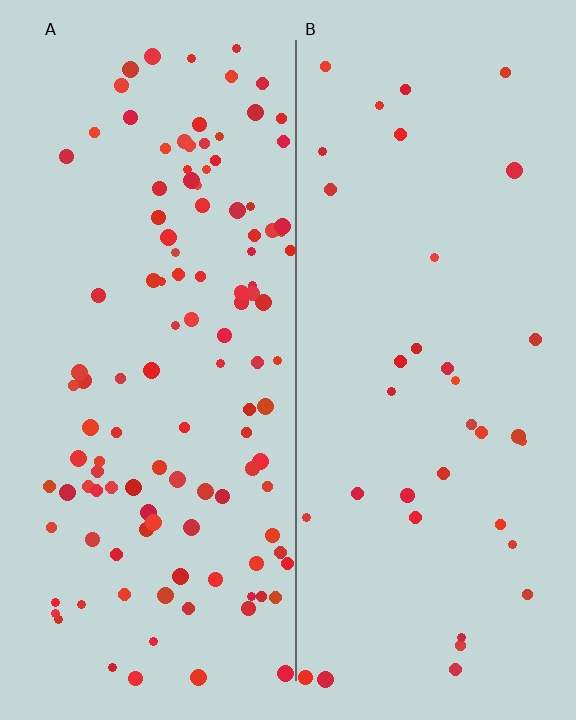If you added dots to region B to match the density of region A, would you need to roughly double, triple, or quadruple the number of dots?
Approximately triple.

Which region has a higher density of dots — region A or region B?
A (the left).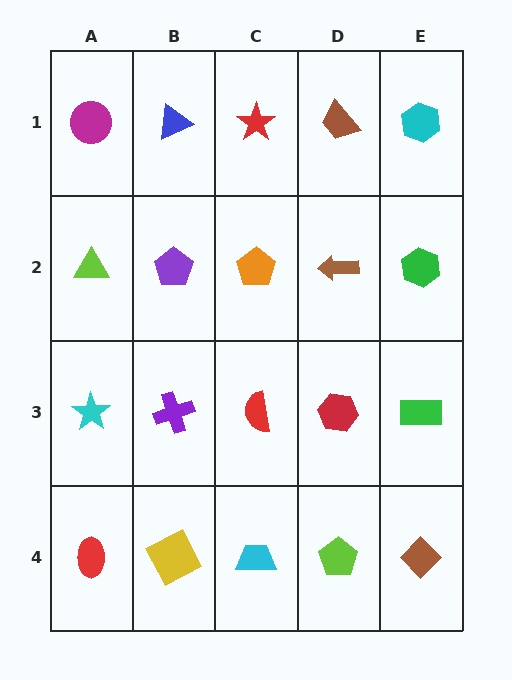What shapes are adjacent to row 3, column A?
A lime triangle (row 2, column A), a red ellipse (row 4, column A), a purple cross (row 3, column B).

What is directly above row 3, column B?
A purple pentagon.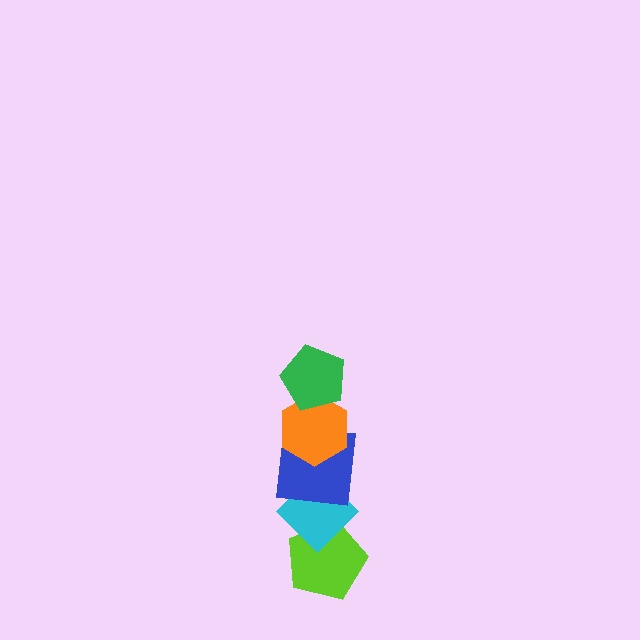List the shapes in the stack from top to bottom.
From top to bottom: the green pentagon, the orange hexagon, the blue square, the cyan diamond, the lime pentagon.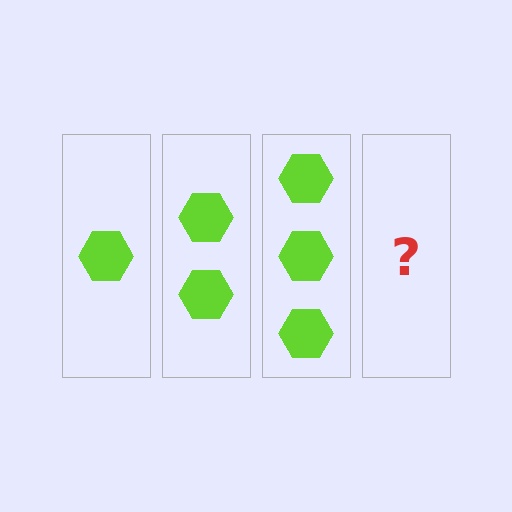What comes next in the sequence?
The next element should be 4 hexagons.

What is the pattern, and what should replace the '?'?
The pattern is that each step adds one more hexagon. The '?' should be 4 hexagons.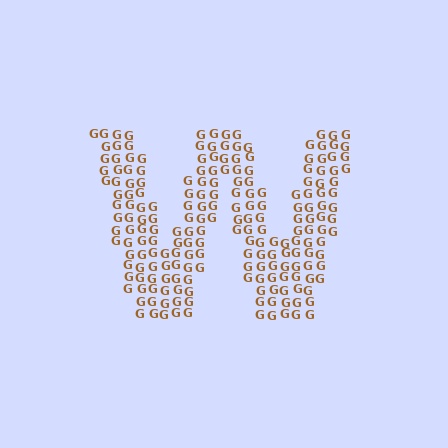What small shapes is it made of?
It is made of small letter G's.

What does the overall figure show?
The overall figure shows the letter W.